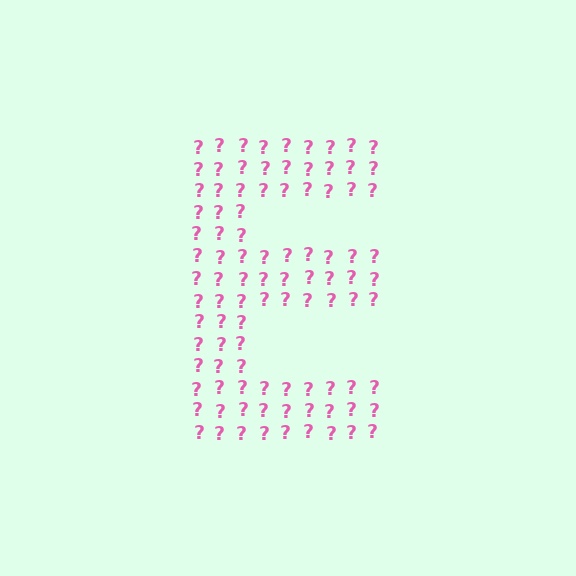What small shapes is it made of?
It is made of small question marks.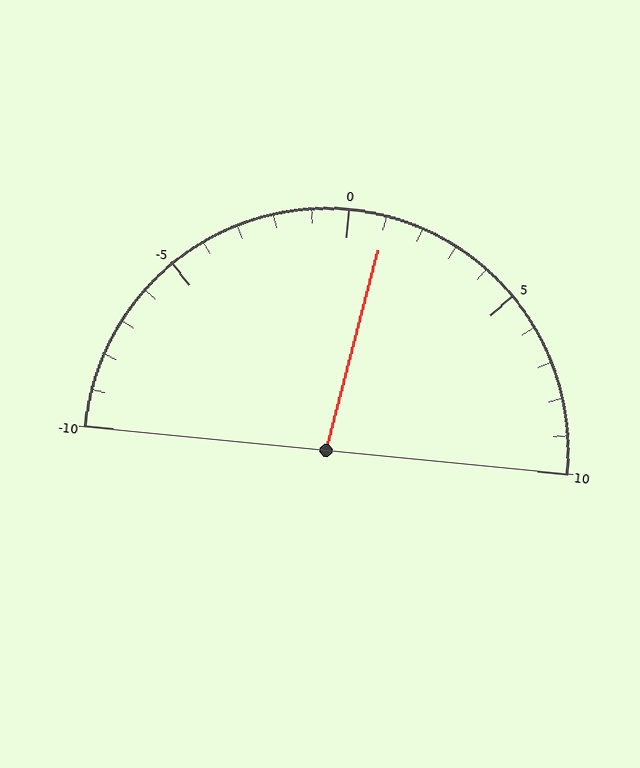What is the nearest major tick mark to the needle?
The nearest major tick mark is 0.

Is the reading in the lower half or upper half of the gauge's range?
The reading is in the upper half of the range (-10 to 10).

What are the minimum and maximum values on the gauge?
The gauge ranges from -10 to 10.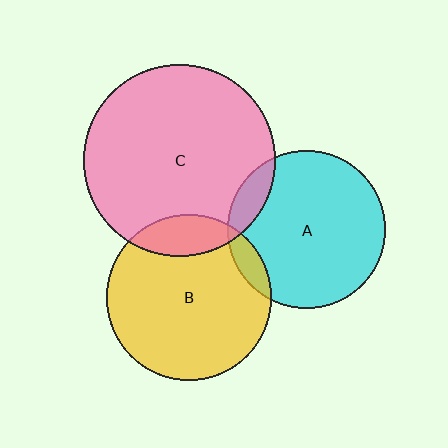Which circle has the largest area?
Circle C (pink).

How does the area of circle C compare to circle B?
Approximately 1.3 times.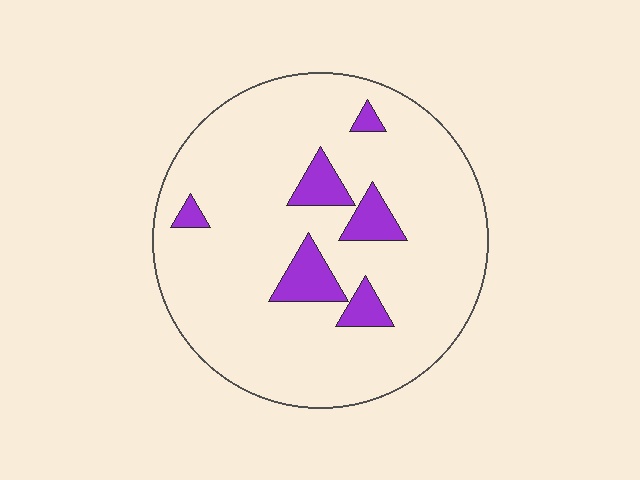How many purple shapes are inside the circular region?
6.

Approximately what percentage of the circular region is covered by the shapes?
Approximately 10%.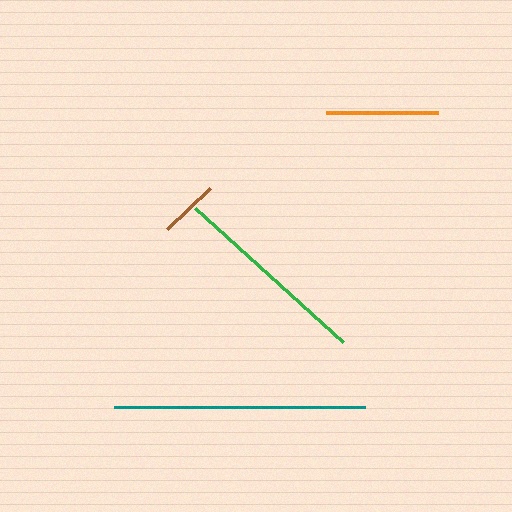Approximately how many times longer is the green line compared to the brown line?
The green line is approximately 3.3 times the length of the brown line.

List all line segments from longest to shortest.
From longest to shortest: teal, green, orange, brown.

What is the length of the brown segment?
The brown segment is approximately 60 pixels long.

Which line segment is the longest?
The teal line is the longest at approximately 250 pixels.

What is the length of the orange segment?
The orange segment is approximately 111 pixels long.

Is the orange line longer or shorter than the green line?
The green line is longer than the orange line.